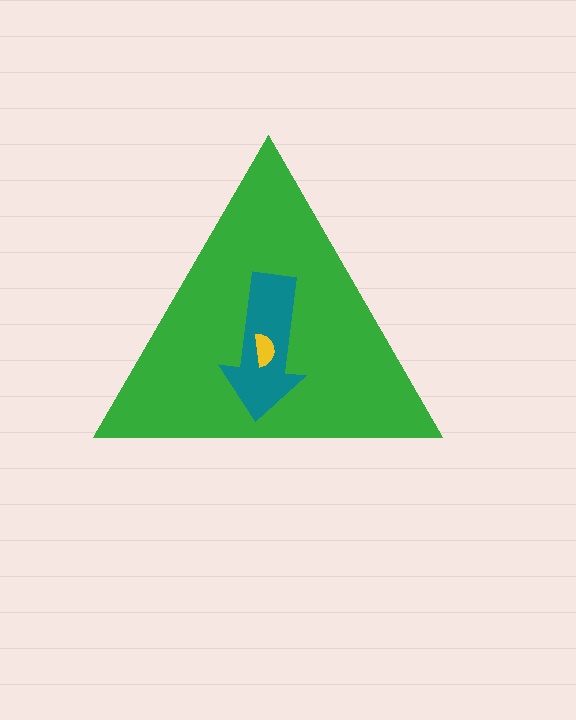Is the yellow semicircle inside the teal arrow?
Yes.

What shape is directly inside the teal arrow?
The yellow semicircle.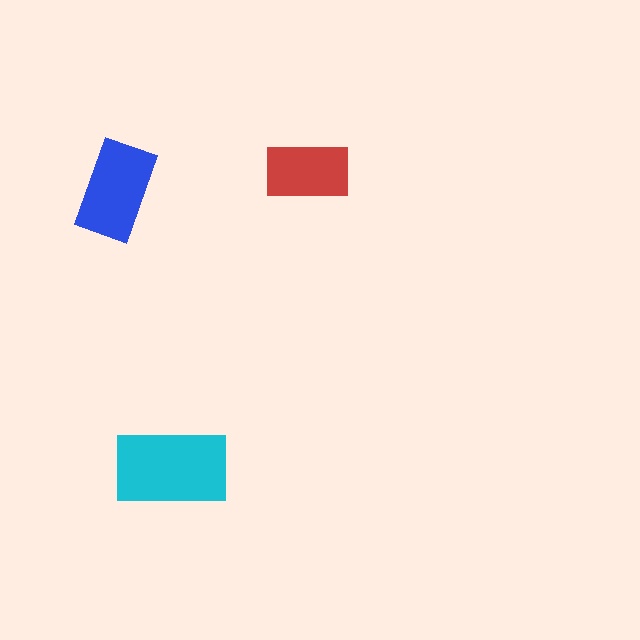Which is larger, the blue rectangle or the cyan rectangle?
The cyan one.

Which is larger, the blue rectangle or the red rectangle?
The blue one.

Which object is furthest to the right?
The red rectangle is rightmost.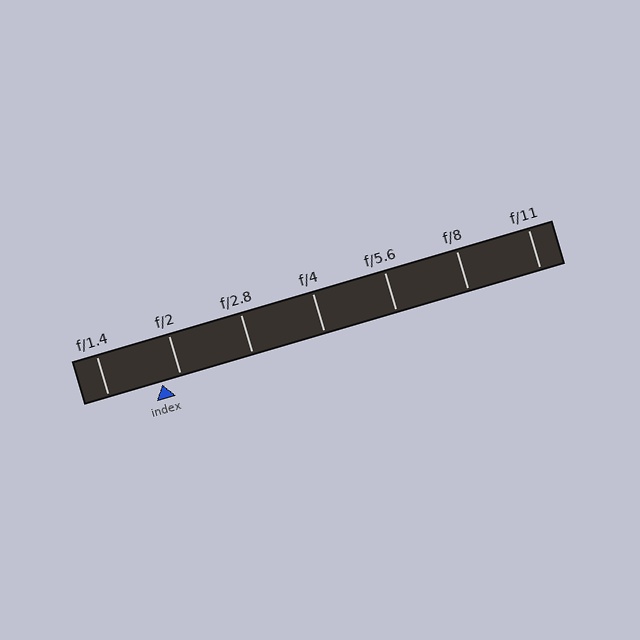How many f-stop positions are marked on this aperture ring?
There are 7 f-stop positions marked.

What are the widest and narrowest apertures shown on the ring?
The widest aperture shown is f/1.4 and the narrowest is f/11.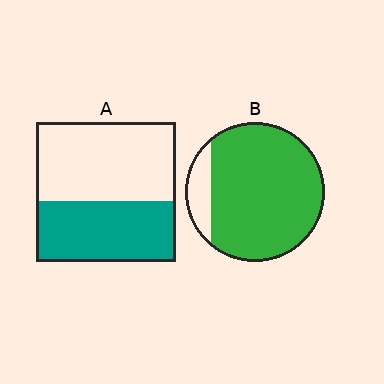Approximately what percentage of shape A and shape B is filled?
A is approximately 45% and B is approximately 85%.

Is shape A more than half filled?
No.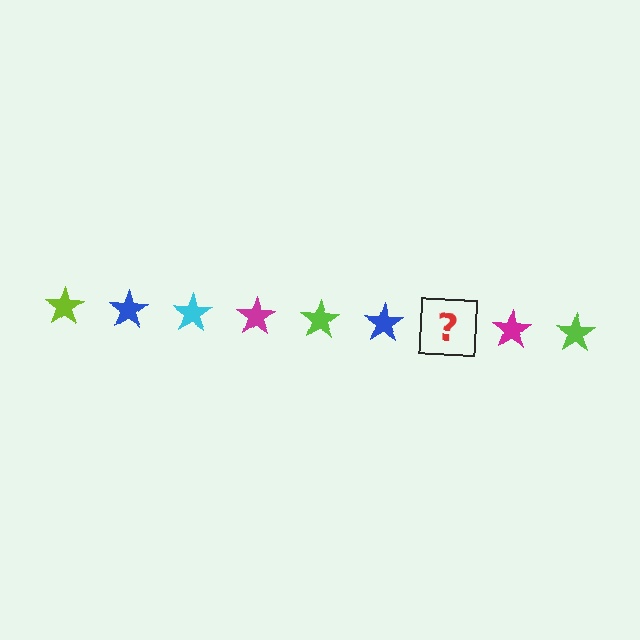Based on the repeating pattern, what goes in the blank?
The blank should be a cyan star.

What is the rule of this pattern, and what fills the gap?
The rule is that the pattern cycles through lime, blue, cyan, magenta stars. The gap should be filled with a cyan star.